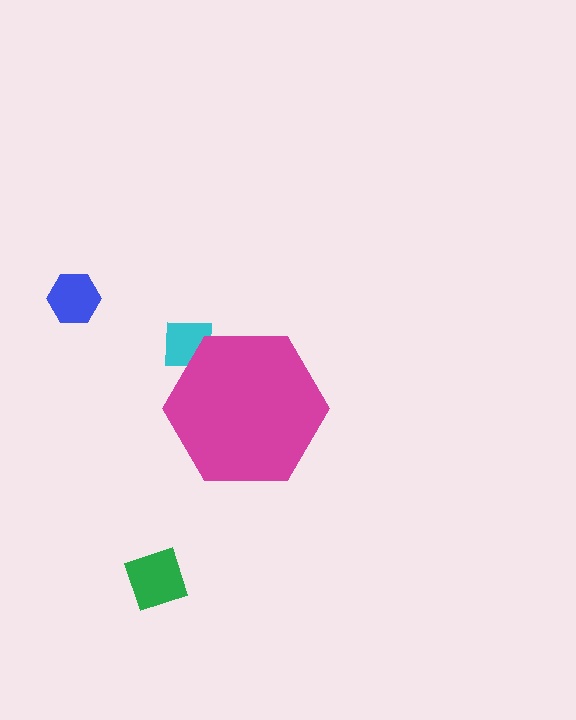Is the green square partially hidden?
No, the green square is fully visible.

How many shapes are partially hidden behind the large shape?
1 shape is partially hidden.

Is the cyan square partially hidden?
Yes, the cyan square is partially hidden behind the magenta hexagon.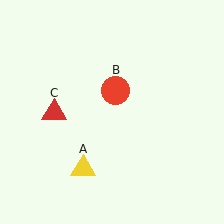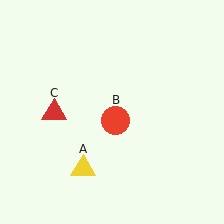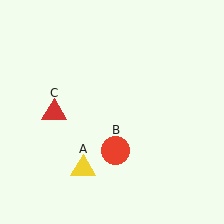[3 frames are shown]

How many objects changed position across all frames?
1 object changed position: red circle (object B).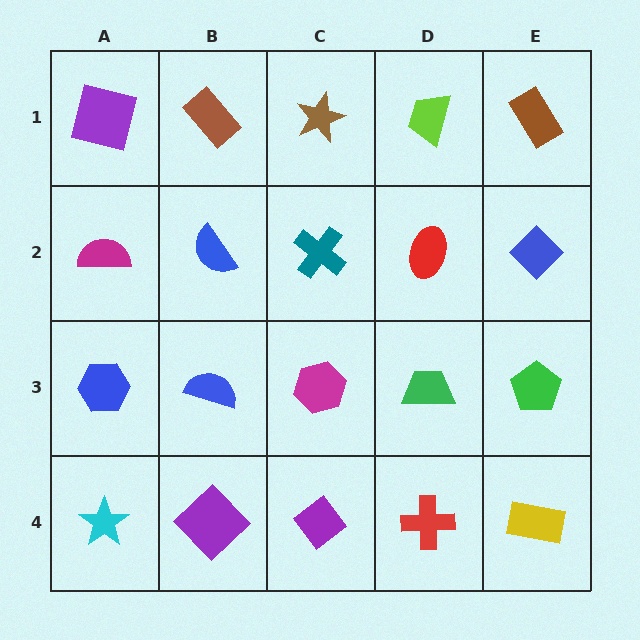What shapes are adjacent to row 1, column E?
A blue diamond (row 2, column E), a lime trapezoid (row 1, column D).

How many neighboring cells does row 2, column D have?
4.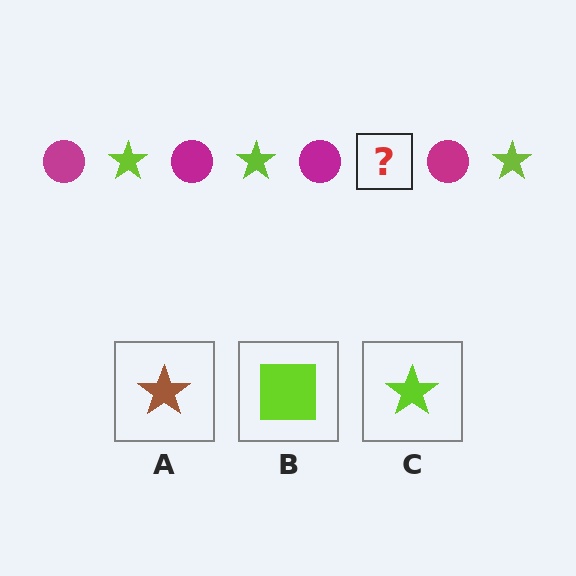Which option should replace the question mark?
Option C.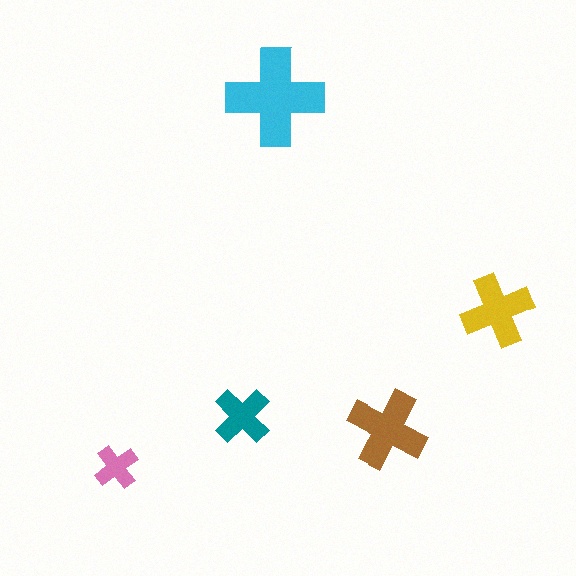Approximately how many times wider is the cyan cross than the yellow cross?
About 1.5 times wider.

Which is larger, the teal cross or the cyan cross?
The cyan one.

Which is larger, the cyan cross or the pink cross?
The cyan one.